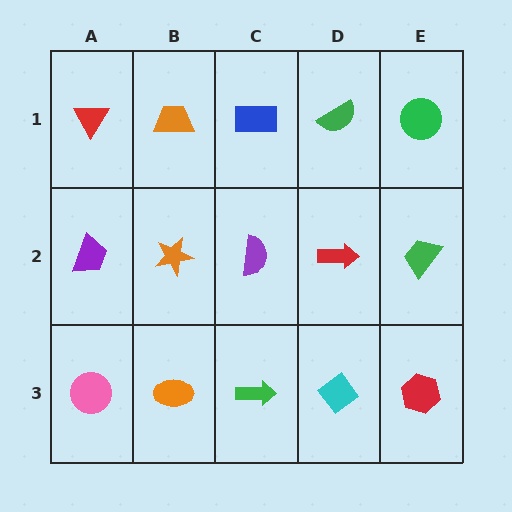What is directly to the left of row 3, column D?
A green arrow.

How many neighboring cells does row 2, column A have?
3.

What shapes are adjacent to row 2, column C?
A blue rectangle (row 1, column C), a green arrow (row 3, column C), an orange star (row 2, column B), a red arrow (row 2, column D).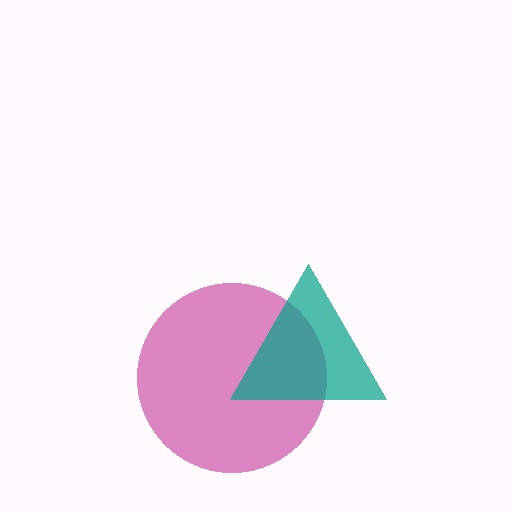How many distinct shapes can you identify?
There are 2 distinct shapes: a magenta circle, a teal triangle.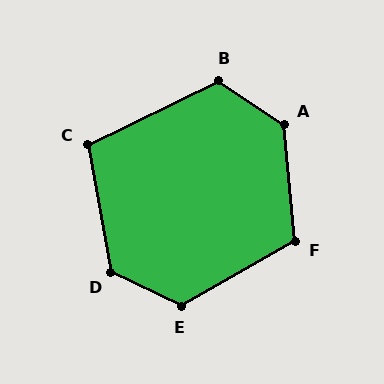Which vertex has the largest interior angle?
A, at approximately 129 degrees.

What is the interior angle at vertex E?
Approximately 125 degrees (obtuse).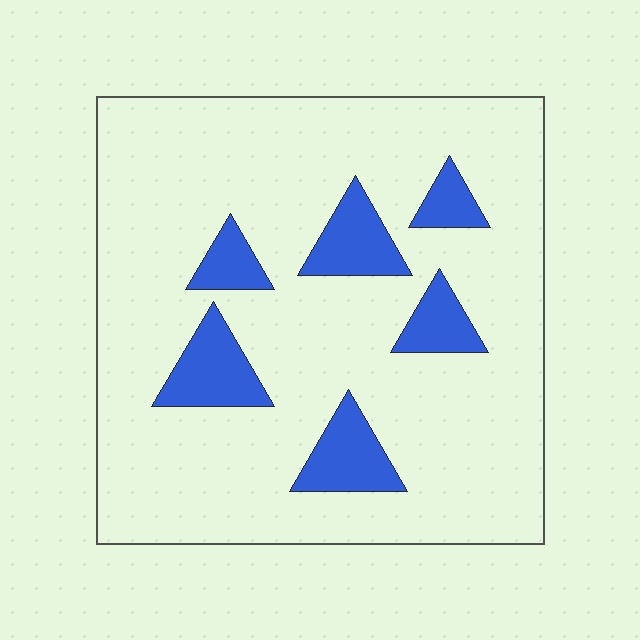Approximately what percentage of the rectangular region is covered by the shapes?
Approximately 15%.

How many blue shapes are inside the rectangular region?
6.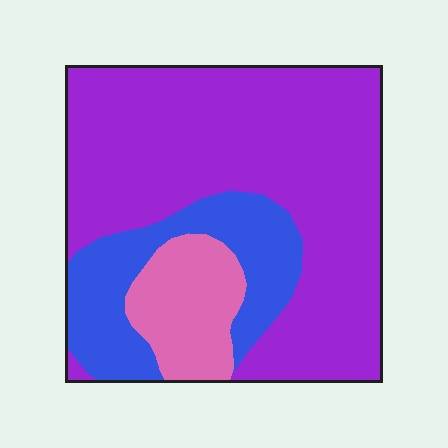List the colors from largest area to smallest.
From largest to smallest: purple, blue, pink.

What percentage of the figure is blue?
Blue covers 21% of the figure.